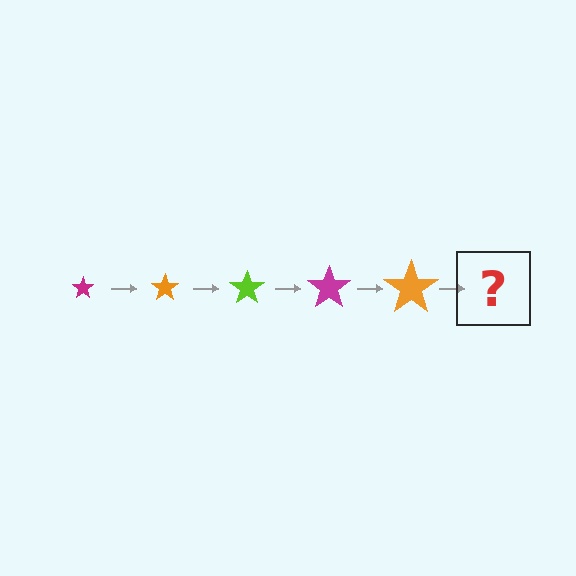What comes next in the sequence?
The next element should be a lime star, larger than the previous one.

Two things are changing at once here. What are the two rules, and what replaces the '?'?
The two rules are that the star grows larger each step and the color cycles through magenta, orange, and lime. The '?' should be a lime star, larger than the previous one.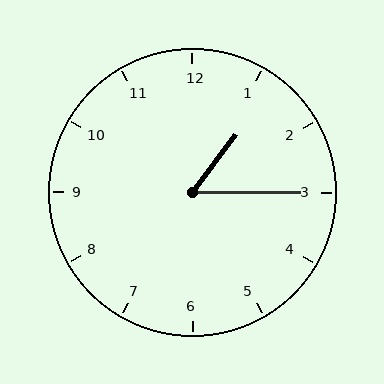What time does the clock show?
1:15.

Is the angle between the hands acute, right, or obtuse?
It is acute.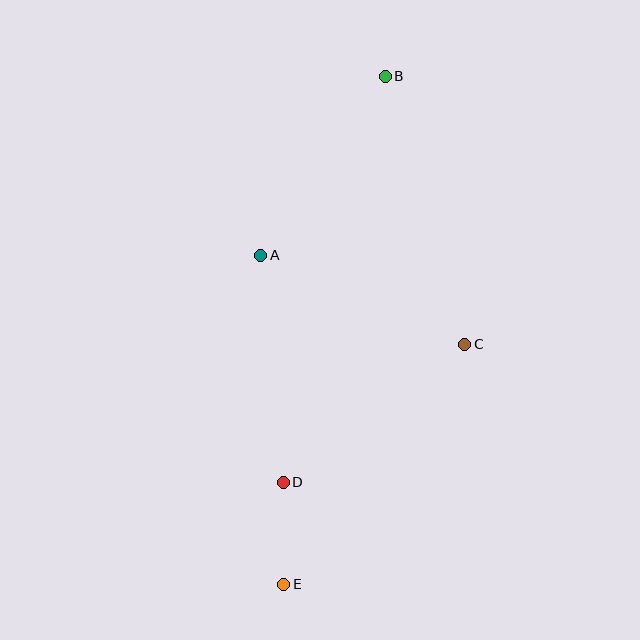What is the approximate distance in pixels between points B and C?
The distance between B and C is approximately 280 pixels.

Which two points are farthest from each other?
Points B and E are farthest from each other.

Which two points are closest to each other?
Points D and E are closest to each other.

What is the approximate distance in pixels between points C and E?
The distance between C and E is approximately 301 pixels.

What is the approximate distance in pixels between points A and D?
The distance between A and D is approximately 228 pixels.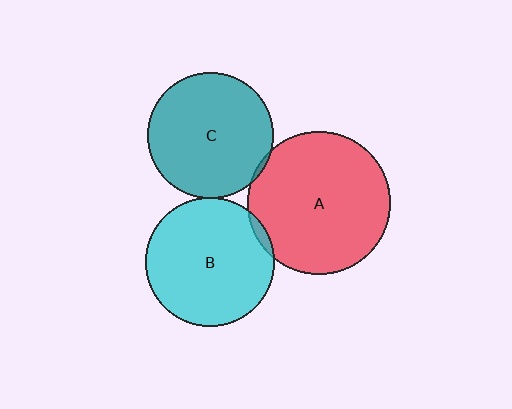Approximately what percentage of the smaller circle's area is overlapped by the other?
Approximately 5%.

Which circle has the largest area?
Circle A (red).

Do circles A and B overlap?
Yes.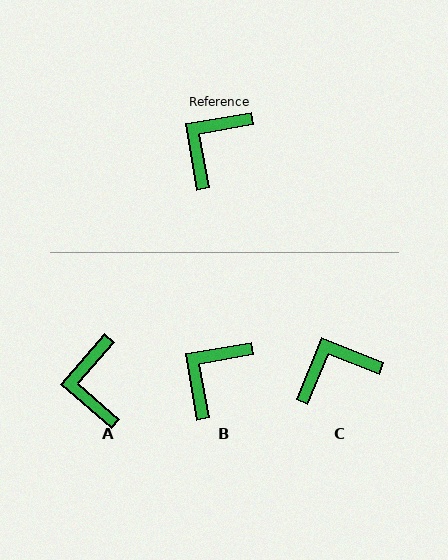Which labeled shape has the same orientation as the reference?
B.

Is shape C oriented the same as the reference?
No, it is off by about 32 degrees.